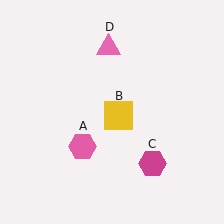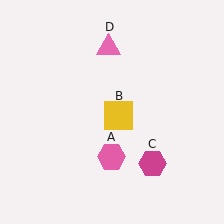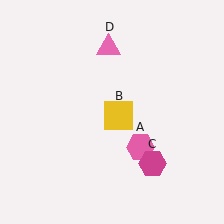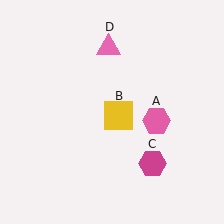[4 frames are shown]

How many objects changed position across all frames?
1 object changed position: pink hexagon (object A).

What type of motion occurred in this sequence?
The pink hexagon (object A) rotated counterclockwise around the center of the scene.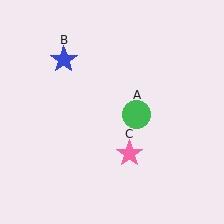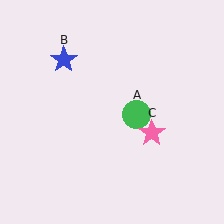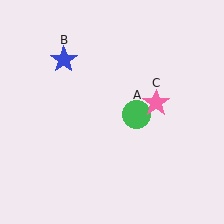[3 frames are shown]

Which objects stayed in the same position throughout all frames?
Green circle (object A) and blue star (object B) remained stationary.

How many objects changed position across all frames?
1 object changed position: pink star (object C).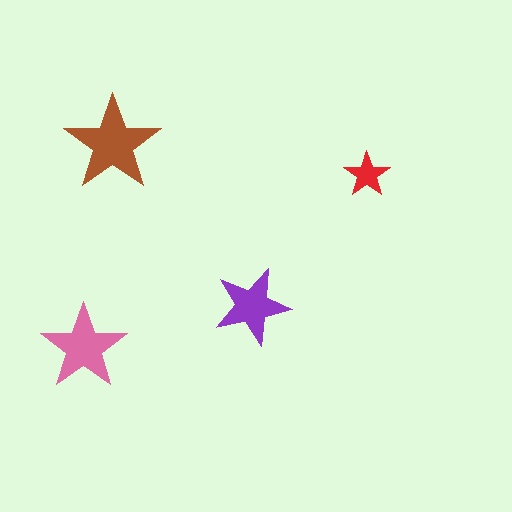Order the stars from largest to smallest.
the brown one, the pink one, the purple one, the red one.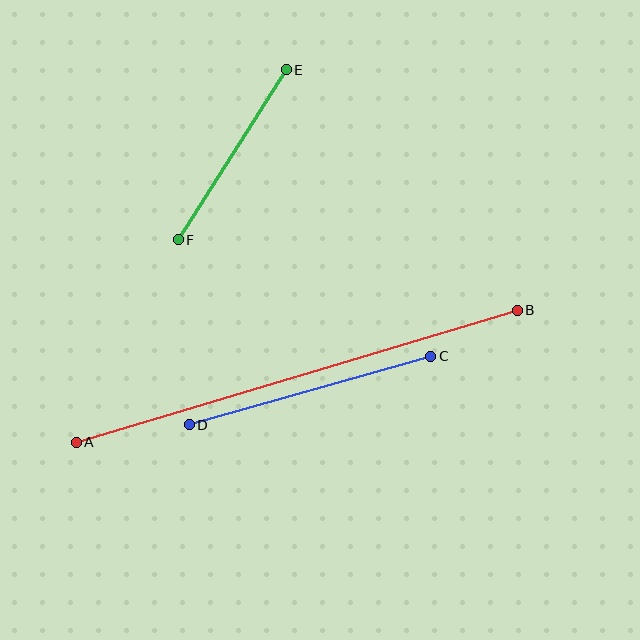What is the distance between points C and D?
The distance is approximately 251 pixels.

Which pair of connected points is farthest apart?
Points A and B are farthest apart.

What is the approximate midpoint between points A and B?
The midpoint is at approximately (297, 376) pixels.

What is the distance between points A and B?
The distance is approximately 461 pixels.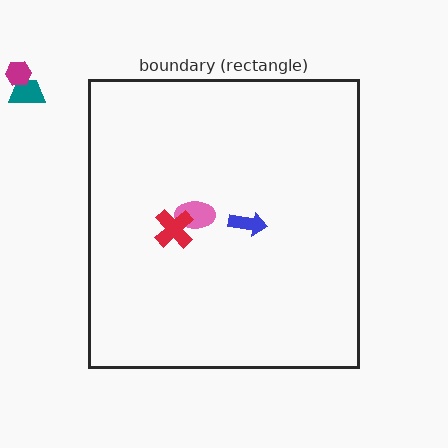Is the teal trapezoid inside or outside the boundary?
Outside.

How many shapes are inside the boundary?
3 inside, 2 outside.